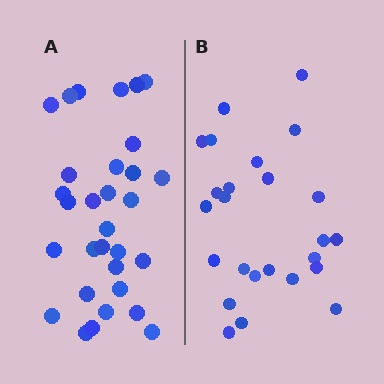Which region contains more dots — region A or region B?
Region A (the left region) has more dots.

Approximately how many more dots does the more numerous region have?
Region A has about 6 more dots than region B.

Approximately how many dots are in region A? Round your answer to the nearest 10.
About 30 dots. (The exact count is 31, which rounds to 30.)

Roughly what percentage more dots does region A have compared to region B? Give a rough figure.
About 25% more.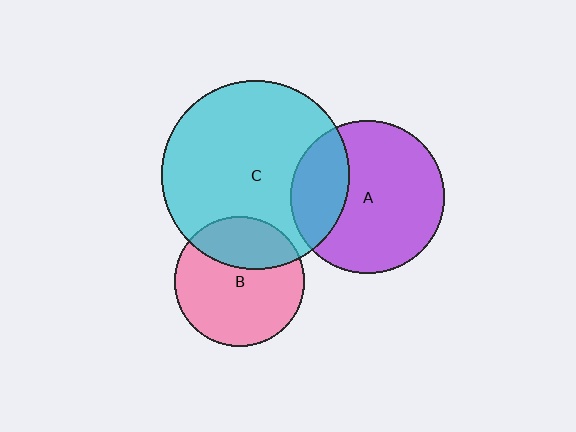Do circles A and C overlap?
Yes.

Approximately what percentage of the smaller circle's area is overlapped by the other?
Approximately 25%.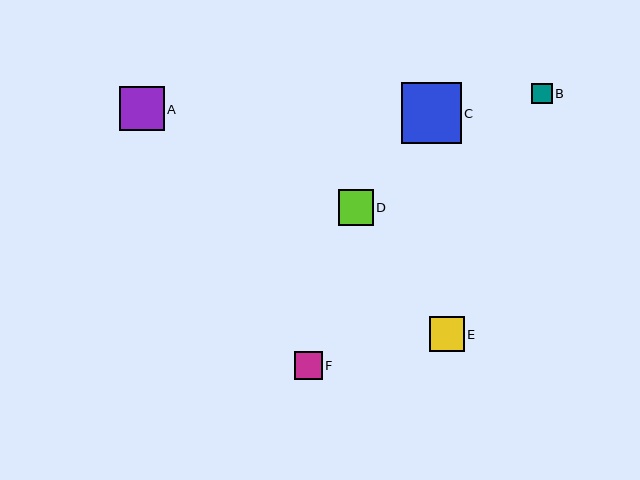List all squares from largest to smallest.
From largest to smallest: C, A, D, E, F, B.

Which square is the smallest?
Square B is the smallest with a size of approximately 20 pixels.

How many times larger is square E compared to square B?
Square E is approximately 1.7 times the size of square B.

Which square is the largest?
Square C is the largest with a size of approximately 60 pixels.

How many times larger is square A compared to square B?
Square A is approximately 2.2 times the size of square B.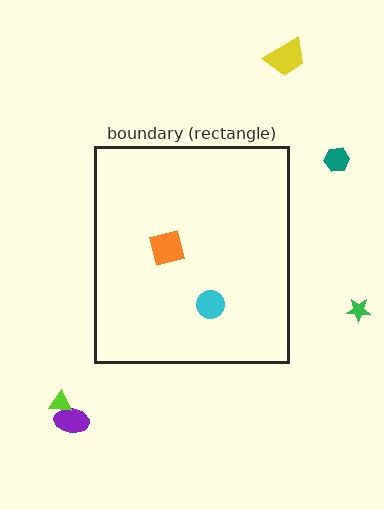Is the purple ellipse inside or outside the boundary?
Outside.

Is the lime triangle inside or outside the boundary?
Outside.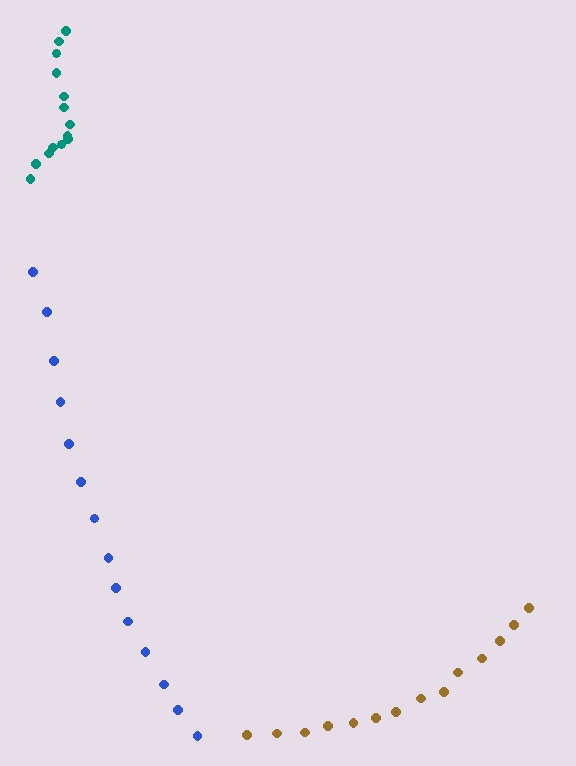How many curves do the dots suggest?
There are 3 distinct paths.